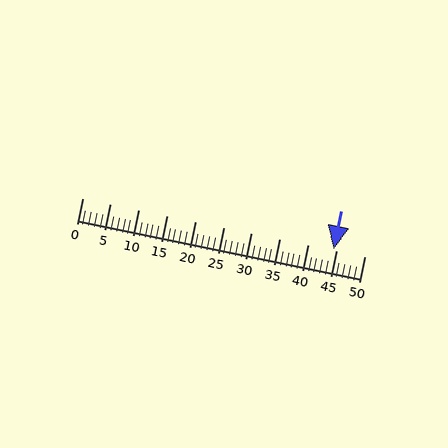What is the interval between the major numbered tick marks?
The major tick marks are spaced 5 units apart.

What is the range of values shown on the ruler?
The ruler shows values from 0 to 50.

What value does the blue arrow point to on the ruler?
The blue arrow points to approximately 45.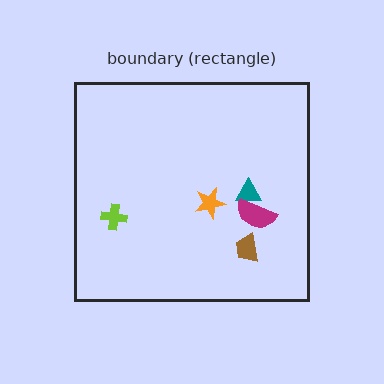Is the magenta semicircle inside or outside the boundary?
Inside.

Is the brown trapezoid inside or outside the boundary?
Inside.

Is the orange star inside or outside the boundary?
Inside.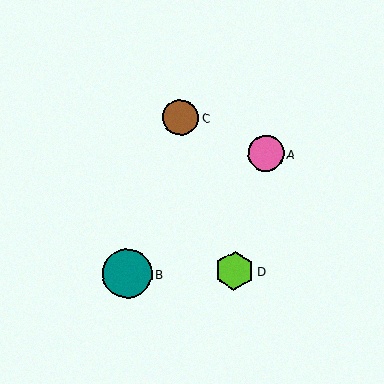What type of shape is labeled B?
Shape B is a teal circle.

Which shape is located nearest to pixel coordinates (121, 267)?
The teal circle (labeled B) at (127, 274) is nearest to that location.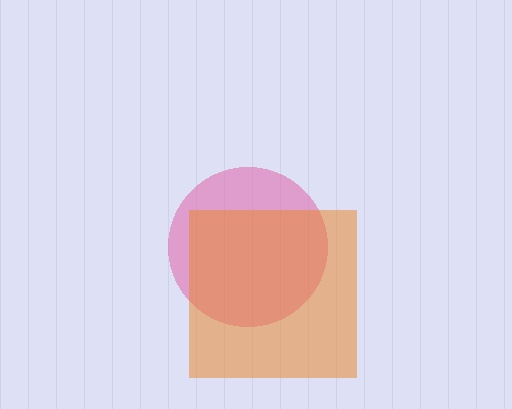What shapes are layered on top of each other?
The layered shapes are: a pink circle, an orange square.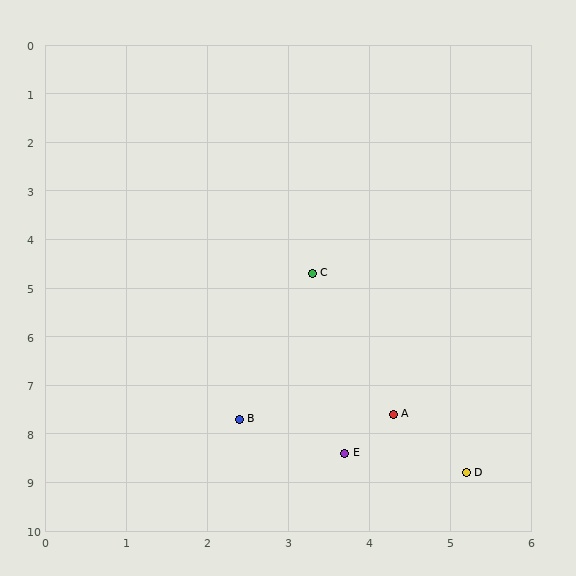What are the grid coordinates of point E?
Point E is at approximately (3.7, 8.4).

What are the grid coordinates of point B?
Point B is at approximately (2.4, 7.7).